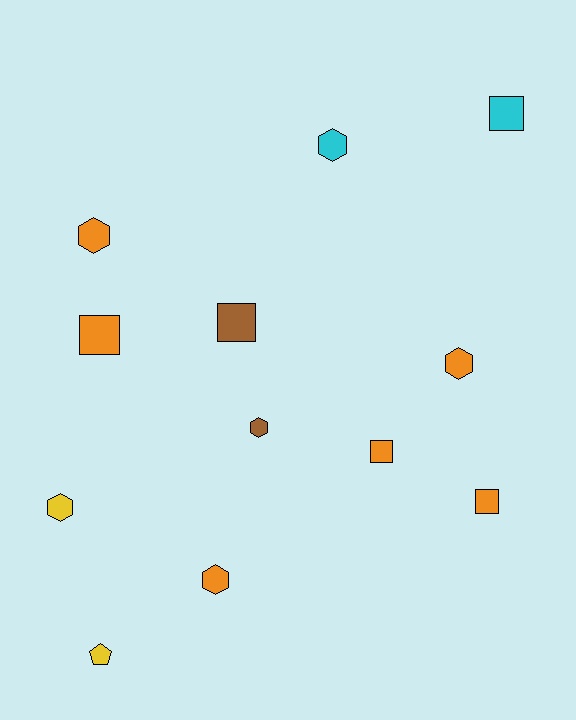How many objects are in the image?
There are 12 objects.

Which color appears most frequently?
Orange, with 6 objects.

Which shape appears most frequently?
Hexagon, with 6 objects.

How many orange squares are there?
There are 3 orange squares.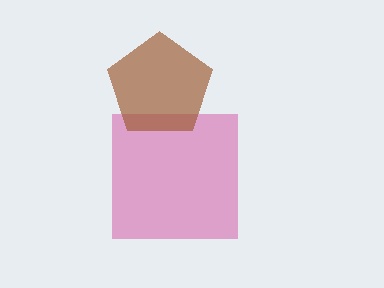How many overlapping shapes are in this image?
There are 2 overlapping shapes in the image.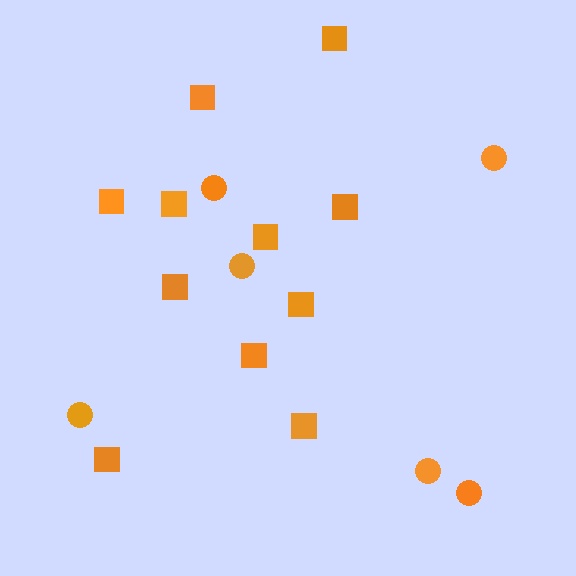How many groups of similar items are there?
There are 2 groups: one group of circles (6) and one group of squares (11).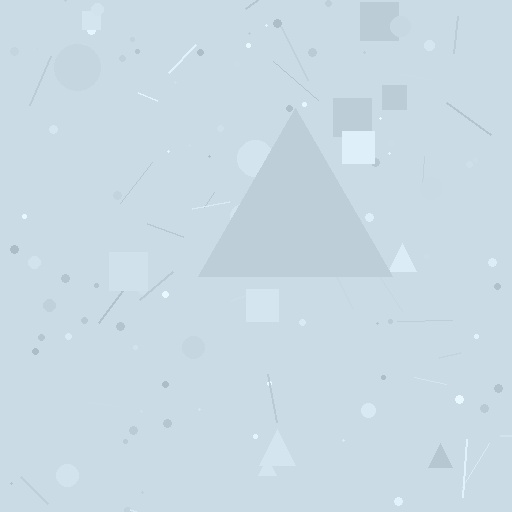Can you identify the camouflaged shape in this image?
The camouflaged shape is a triangle.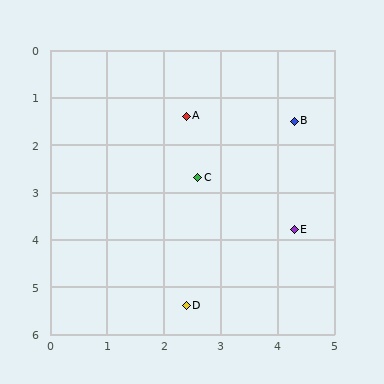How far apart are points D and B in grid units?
Points D and B are about 4.3 grid units apart.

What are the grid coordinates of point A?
Point A is at approximately (2.4, 1.4).